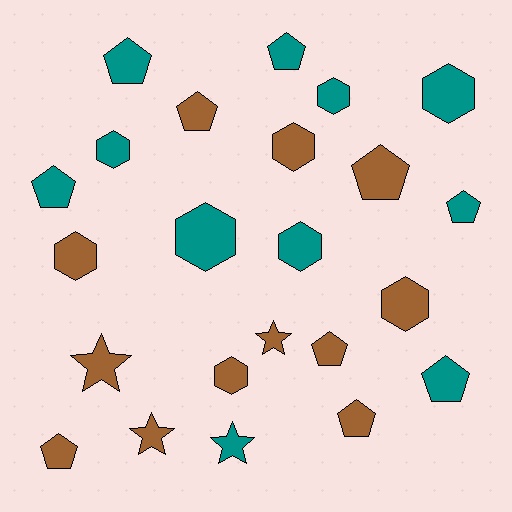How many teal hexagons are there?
There are 5 teal hexagons.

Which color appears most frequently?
Brown, with 12 objects.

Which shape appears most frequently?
Pentagon, with 10 objects.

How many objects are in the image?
There are 23 objects.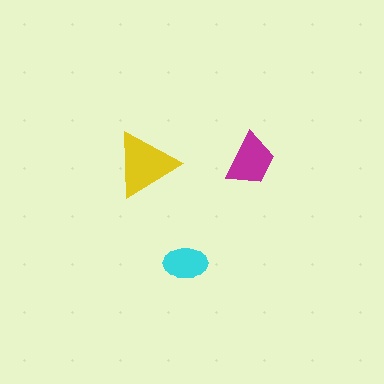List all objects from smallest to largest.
The cyan ellipse, the magenta trapezoid, the yellow triangle.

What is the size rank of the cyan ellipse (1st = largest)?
3rd.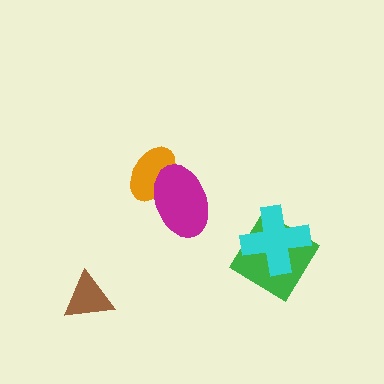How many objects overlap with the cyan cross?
1 object overlaps with the cyan cross.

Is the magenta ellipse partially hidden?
No, no other shape covers it.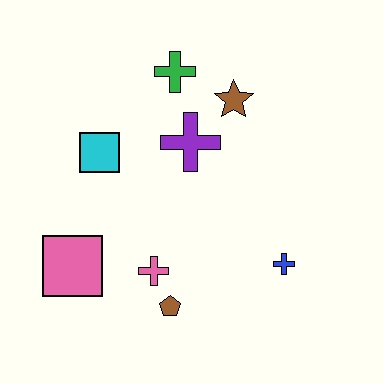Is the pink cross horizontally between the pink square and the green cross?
Yes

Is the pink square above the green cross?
No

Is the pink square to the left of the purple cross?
Yes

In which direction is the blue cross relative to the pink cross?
The blue cross is to the right of the pink cross.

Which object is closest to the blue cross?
The brown pentagon is closest to the blue cross.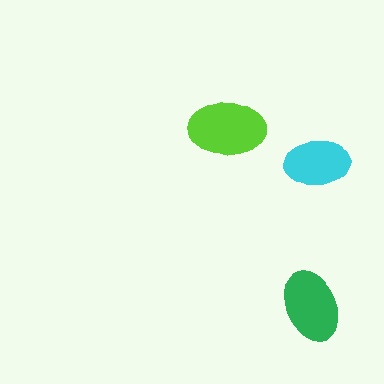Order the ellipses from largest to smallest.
the lime one, the green one, the cyan one.